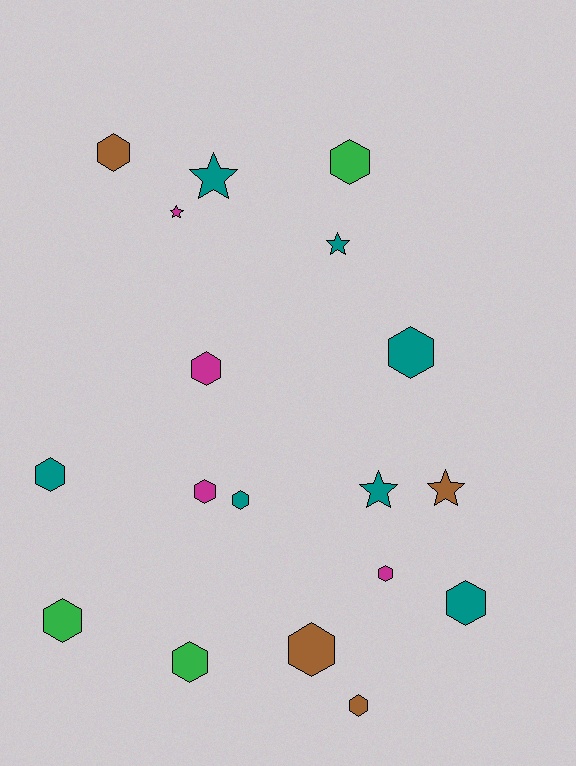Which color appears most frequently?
Teal, with 7 objects.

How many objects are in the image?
There are 18 objects.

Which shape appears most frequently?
Hexagon, with 13 objects.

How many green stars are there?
There are no green stars.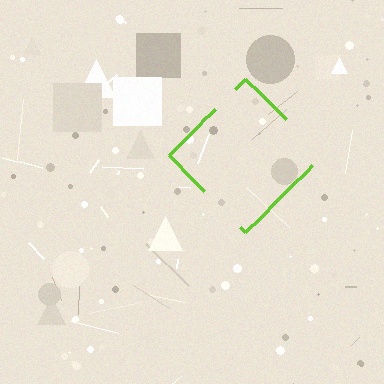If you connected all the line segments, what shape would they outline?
They would outline a diamond.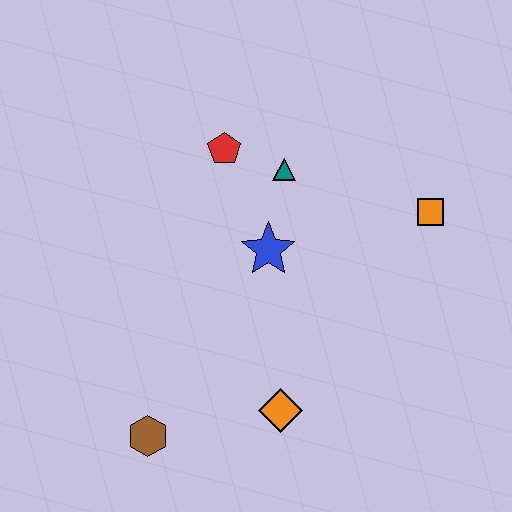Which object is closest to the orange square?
The teal triangle is closest to the orange square.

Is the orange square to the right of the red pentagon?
Yes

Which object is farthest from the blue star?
The brown hexagon is farthest from the blue star.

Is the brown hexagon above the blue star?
No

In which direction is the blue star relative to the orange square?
The blue star is to the left of the orange square.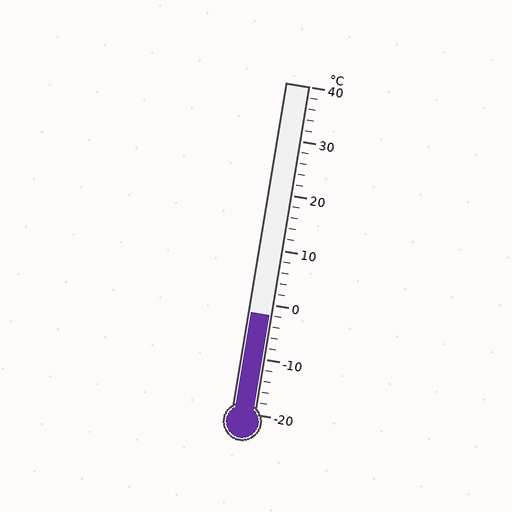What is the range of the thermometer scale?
The thermometer scale ranges from -20°C to 40°C.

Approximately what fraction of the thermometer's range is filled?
The thermometer is filled to approximately 30% of its range.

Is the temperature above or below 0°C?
The temperature is below 0°C.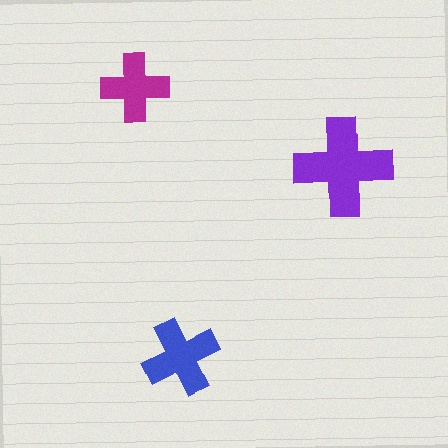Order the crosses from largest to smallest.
the purple one, the blue one, the magenta one.